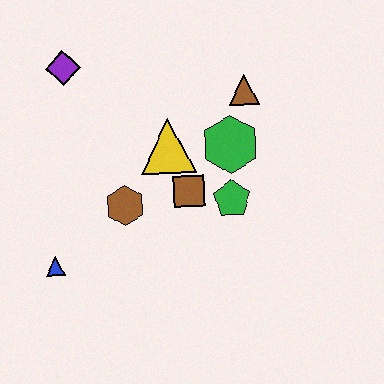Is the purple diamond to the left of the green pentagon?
Yes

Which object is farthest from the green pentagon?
The purple diamond is farthest from the green pentagon.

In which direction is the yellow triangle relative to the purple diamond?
The yellow triangle is to the right of the purple diamond.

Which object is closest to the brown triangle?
The green hexagon is closest to the brown triangle.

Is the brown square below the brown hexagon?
No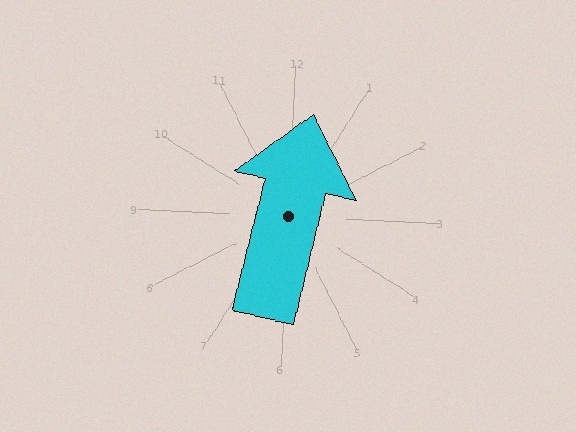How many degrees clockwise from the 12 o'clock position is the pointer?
Approximately 11 degrees.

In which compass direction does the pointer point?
North.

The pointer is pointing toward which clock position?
Roughly 12 o'clock.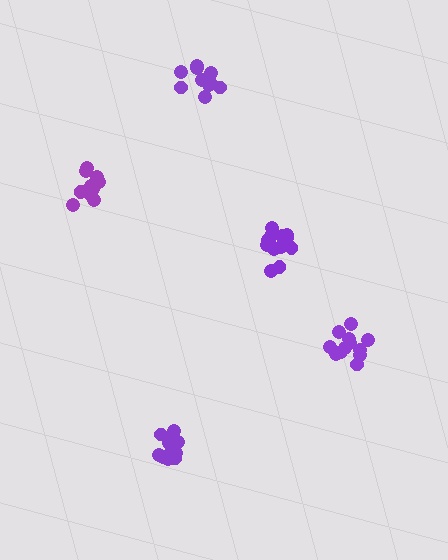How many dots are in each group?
Group 1: 10 dots, Group 2: 12 dots, Group 3: 13 dots, Group 4: 12 dots, Group 5: 13 dots (60 total).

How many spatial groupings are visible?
There are 5 spatial groupings.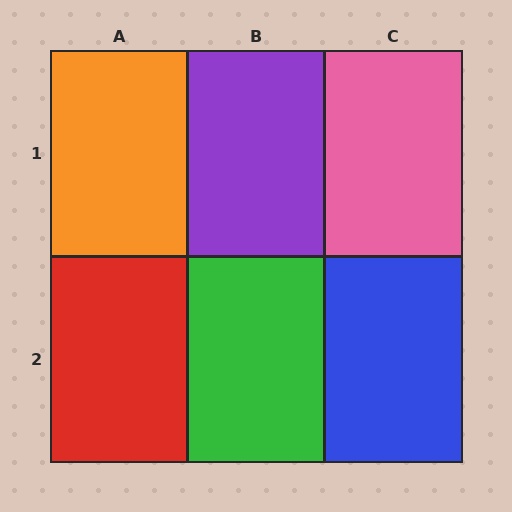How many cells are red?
1 cell is red.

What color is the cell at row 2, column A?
Red.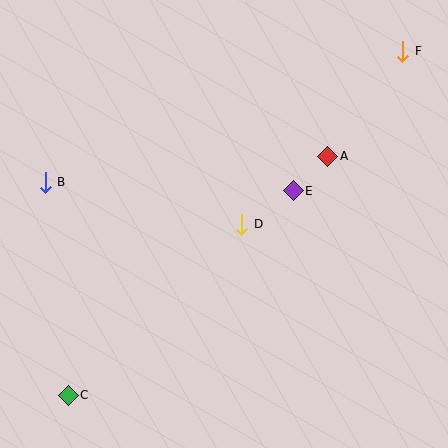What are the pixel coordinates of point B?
Point B is at (45, 182).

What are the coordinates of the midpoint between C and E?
The midpoint between C and E is at (181, 293).